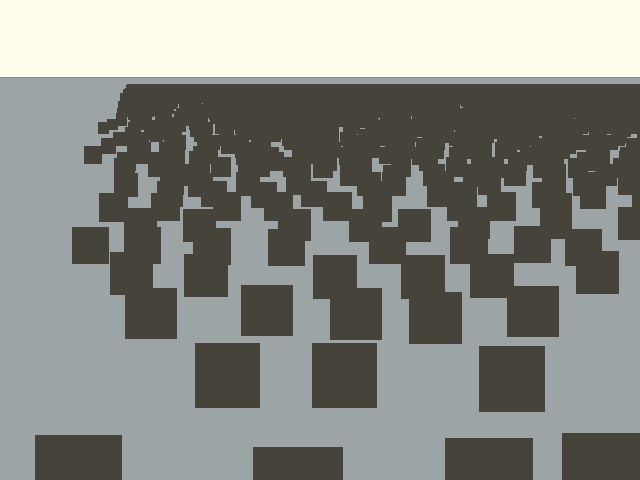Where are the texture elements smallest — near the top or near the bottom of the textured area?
Near the top.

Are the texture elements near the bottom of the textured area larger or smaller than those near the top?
Larger. Near the bottom, elements are closer to the viewer and appear at a bigger on-screen size.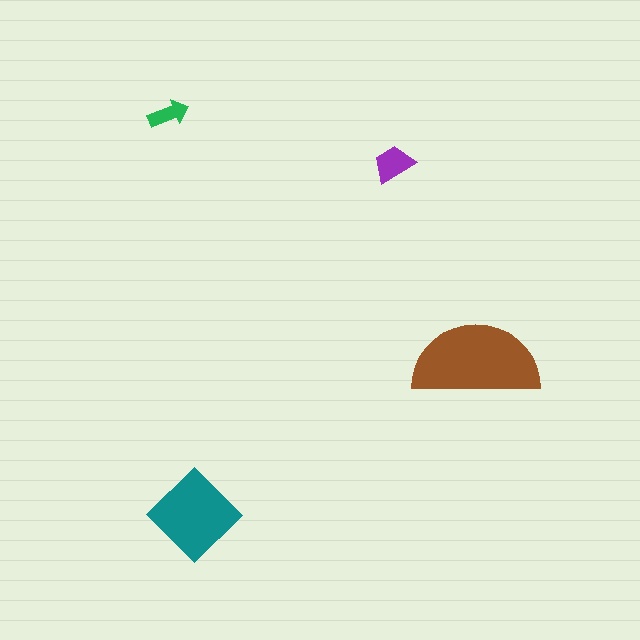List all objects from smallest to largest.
The green arrow, the purple trapezoid, the teal diamond, the brown semicircle.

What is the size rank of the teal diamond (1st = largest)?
2nd.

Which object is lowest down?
The teal diamond is bottommost.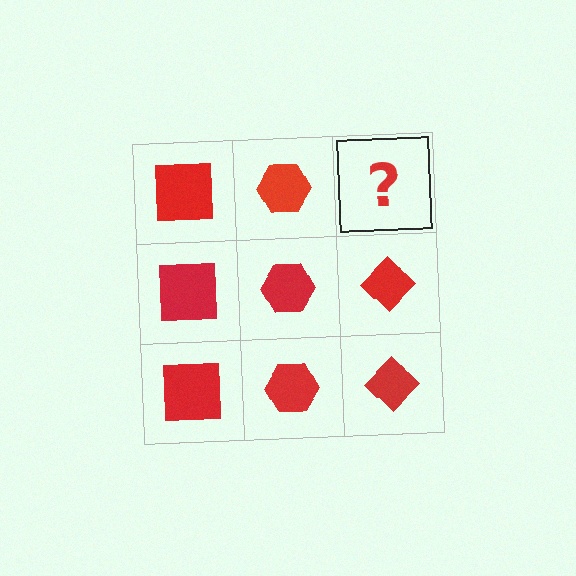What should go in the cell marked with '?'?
The missing cell should contain a red diamond.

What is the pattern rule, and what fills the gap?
The rule is that each column has a consistent shape. The gap should be filled with a red diamond.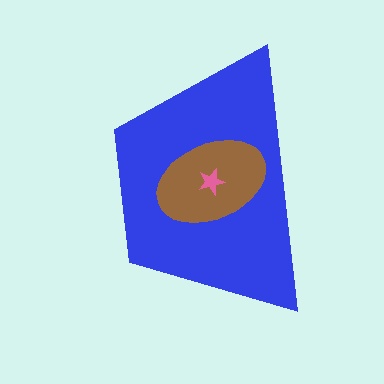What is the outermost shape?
The blue trapezoid.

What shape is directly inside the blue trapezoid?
The brown ellipse.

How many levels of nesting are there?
3.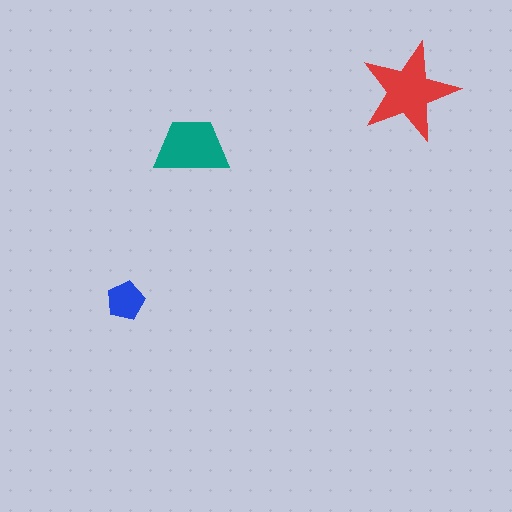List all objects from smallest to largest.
The blue pentagon, the teal trapezoid, the red star.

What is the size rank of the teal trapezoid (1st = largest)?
2nd.